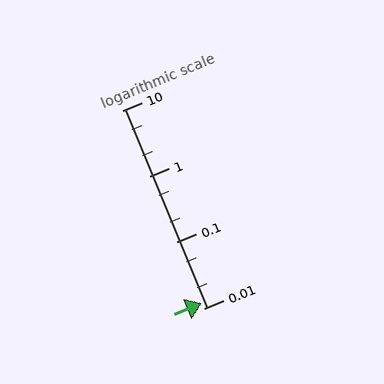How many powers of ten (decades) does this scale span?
The scale spans 3 decades, from 0.01 to 10.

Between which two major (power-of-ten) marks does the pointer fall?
The pointer is between 0.01 and 0.1.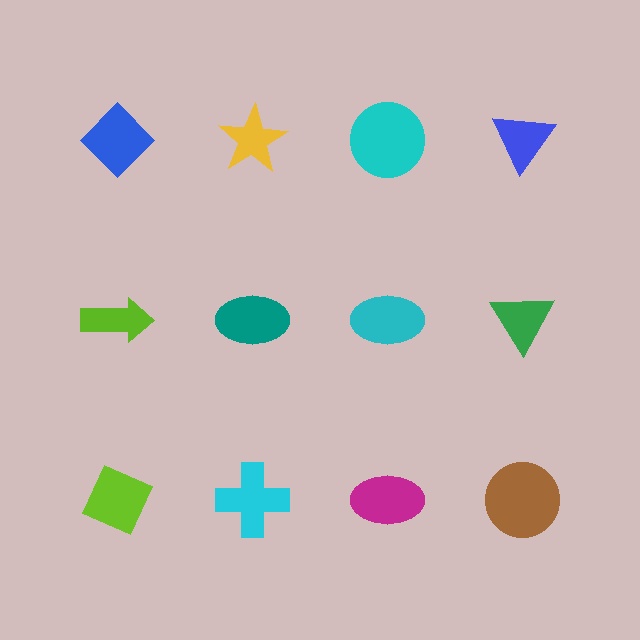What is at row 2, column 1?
A lime arrow.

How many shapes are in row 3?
4 shapes.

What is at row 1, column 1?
A blue diamond.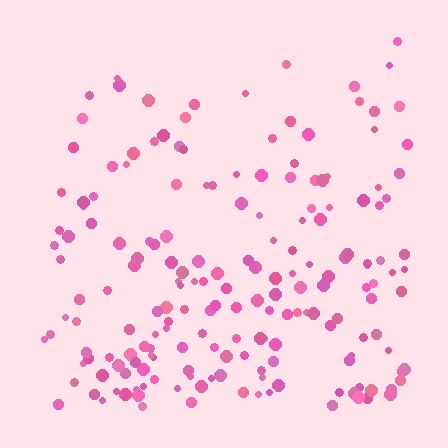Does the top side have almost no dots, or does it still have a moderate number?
Still a moderate number, just noticeably fewer than the bottom.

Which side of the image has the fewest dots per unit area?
The top.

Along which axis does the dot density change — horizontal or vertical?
Vertical.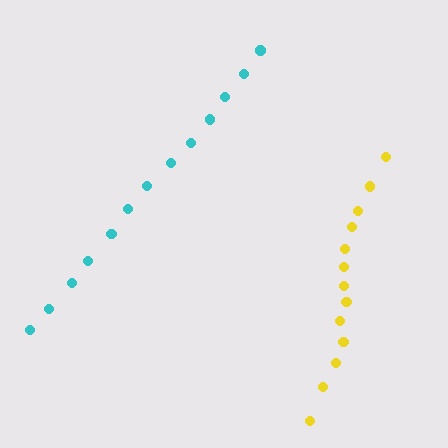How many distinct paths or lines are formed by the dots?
There are 2 distinct paths.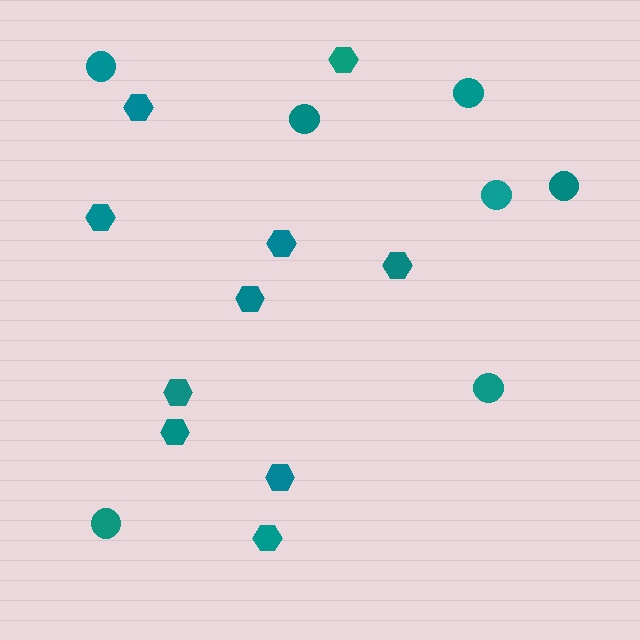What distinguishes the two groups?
There are 2 groups: one group of circles (7) and one group of hexagons (10).